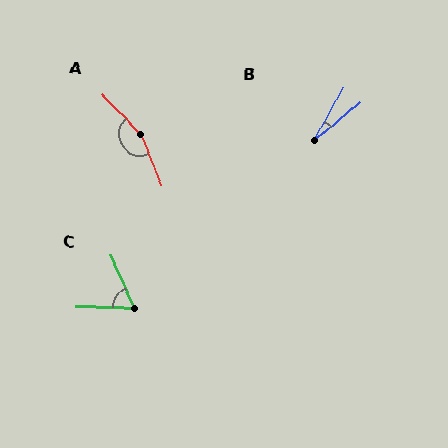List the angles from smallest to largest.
B (21°), C (65°), A (158°).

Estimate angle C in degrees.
Approximately 65 degrees.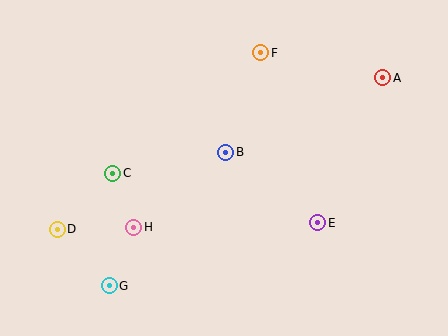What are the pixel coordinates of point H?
Point H is at (134, 227).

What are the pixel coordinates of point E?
Point E is at (318, 223).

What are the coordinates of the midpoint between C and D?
The midpoint between C and D is at (85, 201).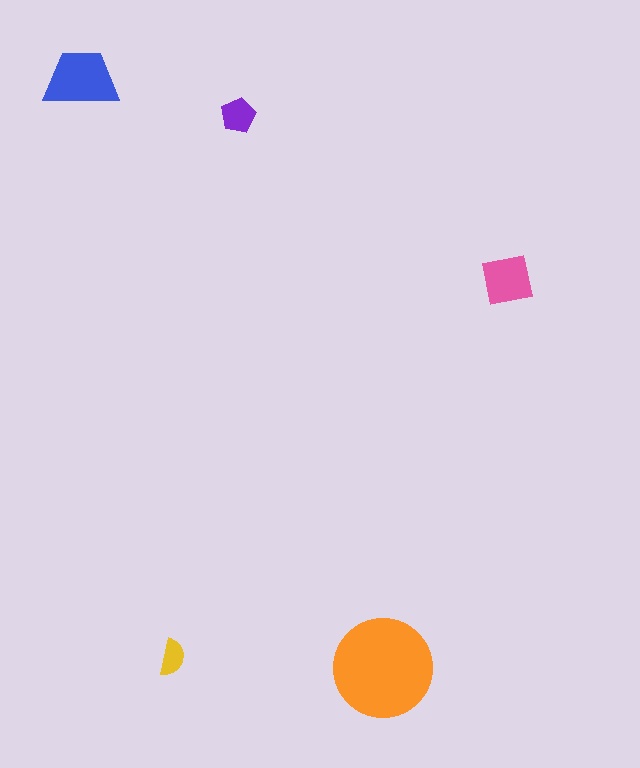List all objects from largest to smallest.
The orange circle, the blue trapezoid, the pink square, the purple pentagon, the yellow semicircle.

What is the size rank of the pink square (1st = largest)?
3rd.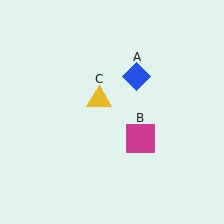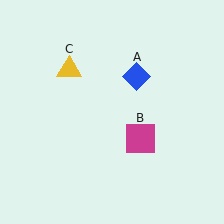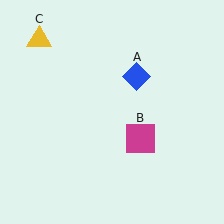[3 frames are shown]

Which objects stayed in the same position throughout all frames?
Blue diamond (object A) and magenta square (object B) remained stationary.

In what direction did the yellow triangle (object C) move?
The yellow triangle (object C) moved up and to the left.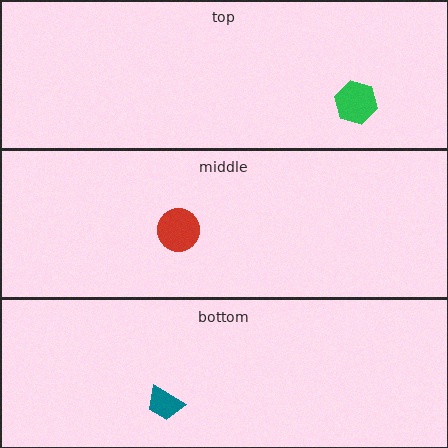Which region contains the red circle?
The middle region.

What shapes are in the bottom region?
The teal trapezoid.